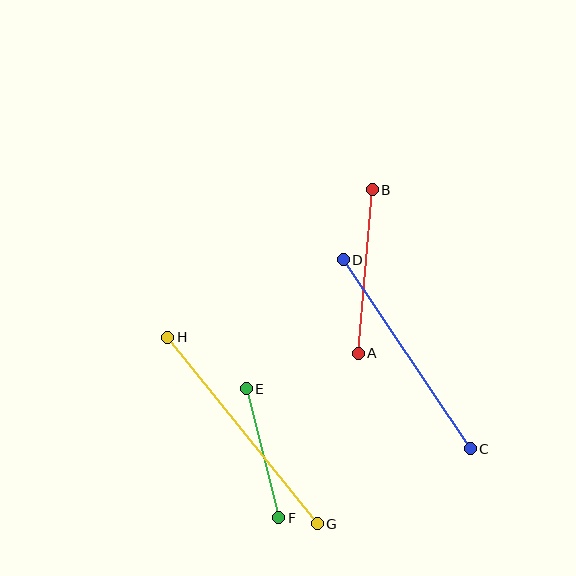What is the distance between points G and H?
The distance is approximately 239 pixels.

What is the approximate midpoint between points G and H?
The midpoint is at approximately (242, 430) pixels.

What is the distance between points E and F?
The distance is approximately 133 pixels.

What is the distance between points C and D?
The distance is approximately 228 pixels.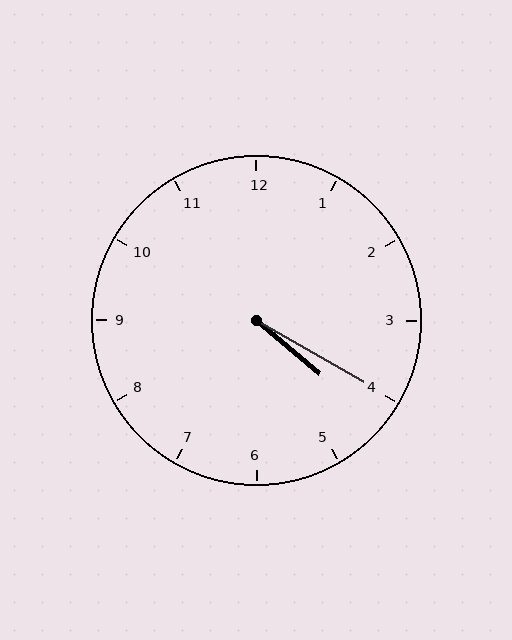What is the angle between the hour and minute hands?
Approximately 10 degrees.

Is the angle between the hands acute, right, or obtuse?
It is acute.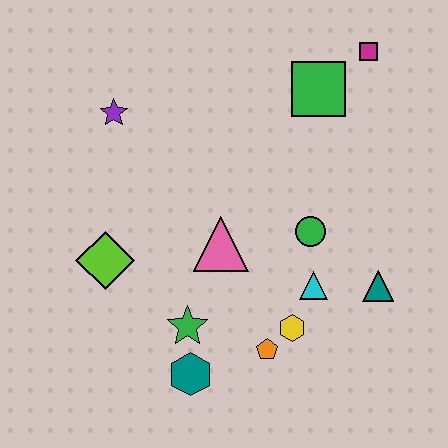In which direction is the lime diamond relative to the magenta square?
The lime diamond is to the left of the magenta square.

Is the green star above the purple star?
No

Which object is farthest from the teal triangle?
The purple star is farthest from the teal triangle.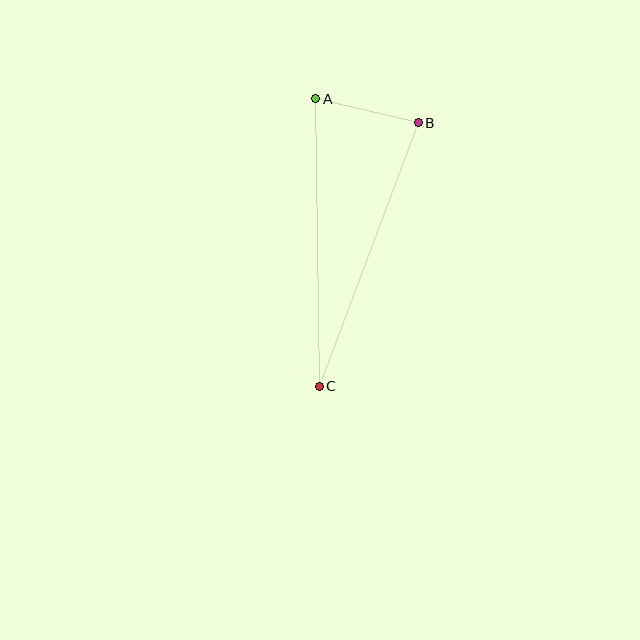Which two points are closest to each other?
Points A and B are closest to each other.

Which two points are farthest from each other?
Points A and C are farthest from each other.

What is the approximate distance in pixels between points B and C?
The distance between B and C is approximately 282 pixels.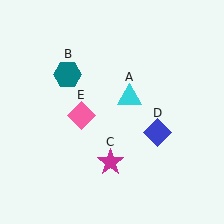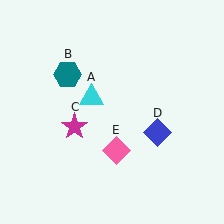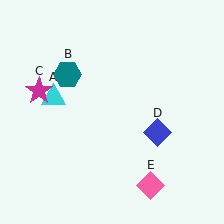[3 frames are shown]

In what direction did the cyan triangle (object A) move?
The cyan triangle (object A) moved left.